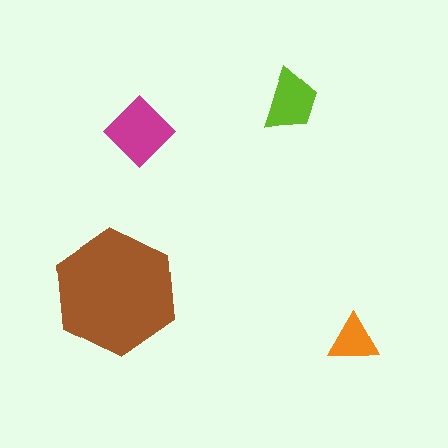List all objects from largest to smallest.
The brown hexagon, the magenta diamond, the lime trapezoid, the orange triangle.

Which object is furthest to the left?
The brown hexagon is leftmost.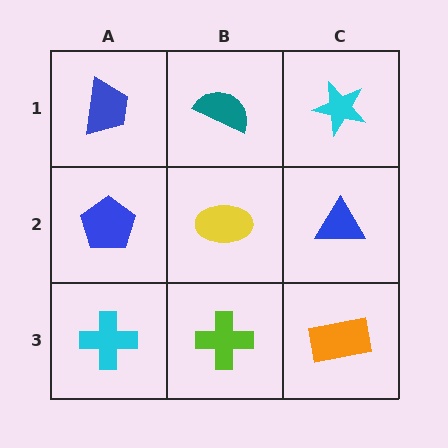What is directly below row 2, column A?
A cyan cross.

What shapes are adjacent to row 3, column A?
A blue pentagon (row 2, column A), a lime cross (row 3, column B).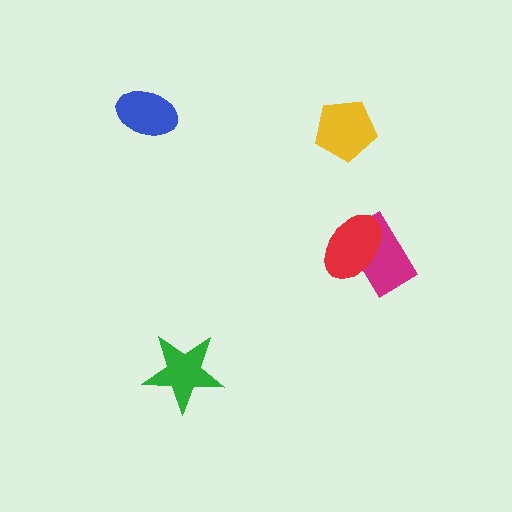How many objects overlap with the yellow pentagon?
0 objects overlap with the yellow pentagon.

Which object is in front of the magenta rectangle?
The red ellipse is in front of the magenta rectangle.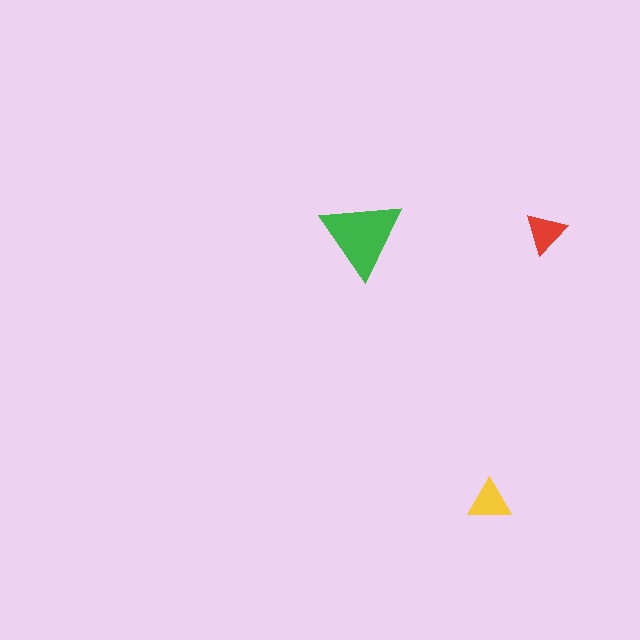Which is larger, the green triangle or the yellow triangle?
The green one.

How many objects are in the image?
There are 3 objects in the image.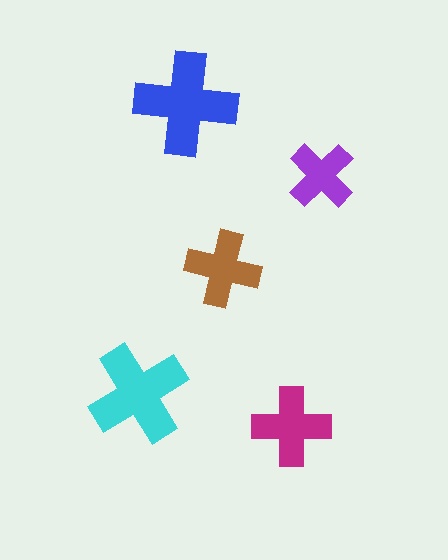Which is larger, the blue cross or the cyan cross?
The blue one.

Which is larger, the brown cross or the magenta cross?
The magenta one.